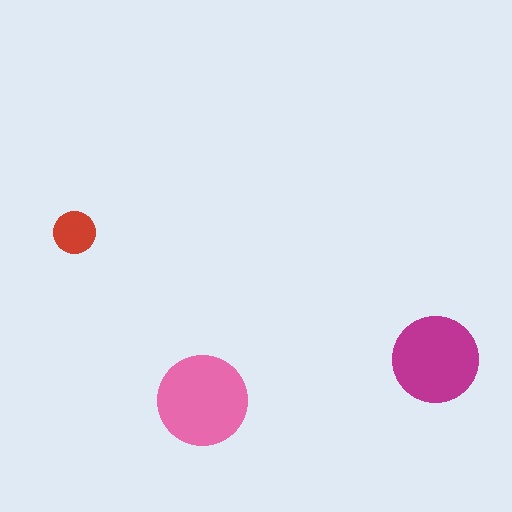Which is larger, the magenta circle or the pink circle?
The pink one.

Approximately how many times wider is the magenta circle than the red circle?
About 2 times wider.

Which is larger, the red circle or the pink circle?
The pink one.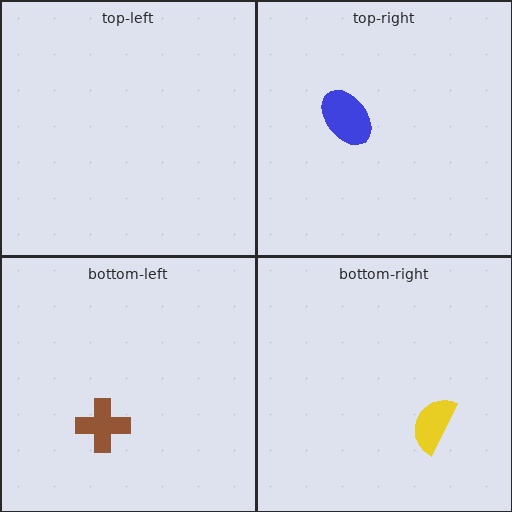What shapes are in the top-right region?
The blue ellipse.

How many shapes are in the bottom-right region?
1.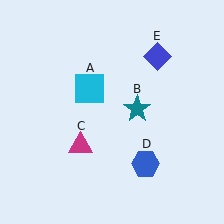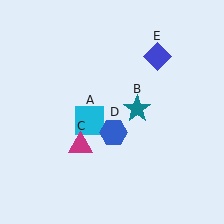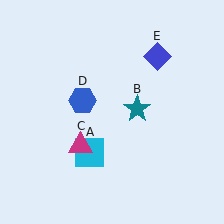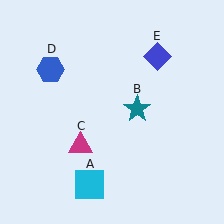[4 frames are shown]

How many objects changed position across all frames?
2 objects changed position: cyan square (object A), blue hexagon (object D).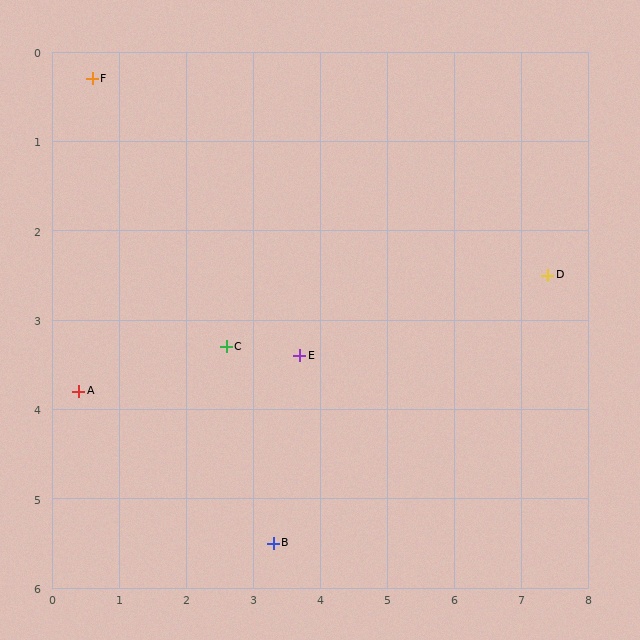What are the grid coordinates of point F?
Point F is at approximately (0.6, 0.3).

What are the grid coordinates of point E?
Point E is at approximately (3.7, 3.4).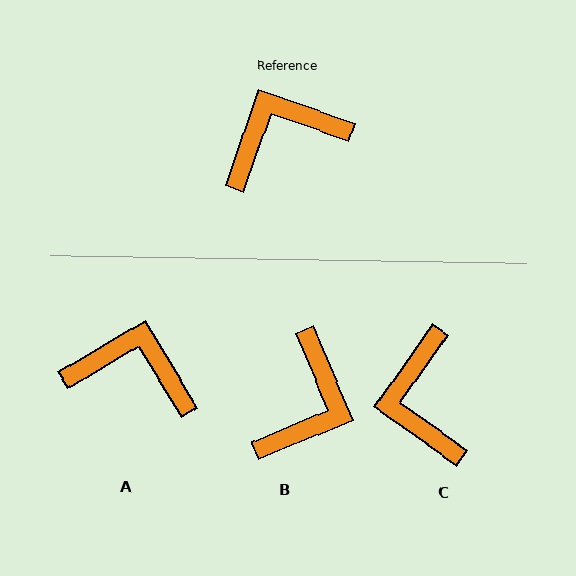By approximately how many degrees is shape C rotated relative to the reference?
Approximately 74 degrees counter-clockwise.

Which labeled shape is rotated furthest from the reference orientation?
B, about 138 degrees away.